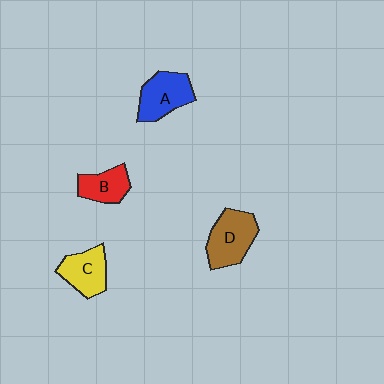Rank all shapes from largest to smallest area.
From largest to smallest: D (brown), A (blue), C (yellow), B (red).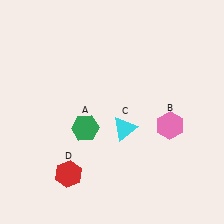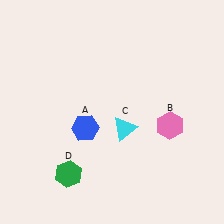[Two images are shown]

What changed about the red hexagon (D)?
In Image 1, D is red. In Image 2, it changed to green.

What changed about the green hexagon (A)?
In Image 1, A is green. In Image 2, it changed to blue.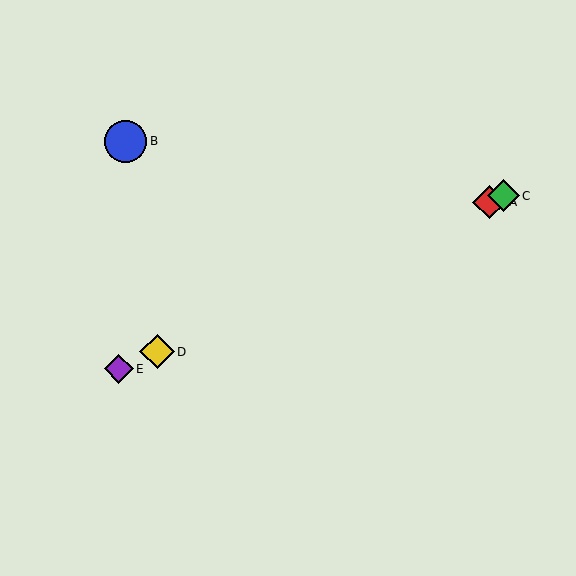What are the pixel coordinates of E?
Object E is at (119, 369).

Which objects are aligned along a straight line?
Objects A, C, D, E are aligned along a straight line.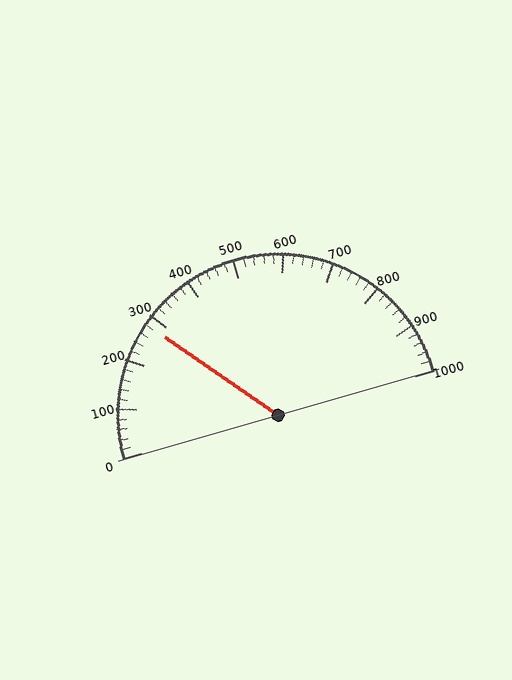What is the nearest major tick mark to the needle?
The nearest major tick mark is 300.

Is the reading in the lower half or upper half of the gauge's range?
The reading is in the lower half of the range (0 to 1000).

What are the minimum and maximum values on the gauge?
The gauge ranges from 0 to 1000.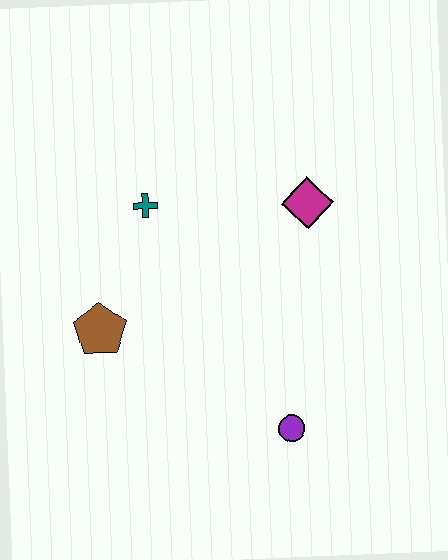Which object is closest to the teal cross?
The brown pentagon is closest to the teal cross.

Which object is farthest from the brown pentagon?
The magenta diamond is farthest from the brown pentagon.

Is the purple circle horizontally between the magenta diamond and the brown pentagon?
Yes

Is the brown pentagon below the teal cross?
Yes